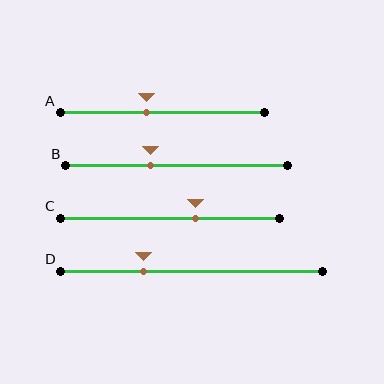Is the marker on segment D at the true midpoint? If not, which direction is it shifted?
No, the marker on segment D is shifted to the left by about 18% of the segment length.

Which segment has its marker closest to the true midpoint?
Segment A has its marker closest to the true midpoint.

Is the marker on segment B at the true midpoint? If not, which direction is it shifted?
No, the marker on segment B is shifted to the left by about 12% of the segment length.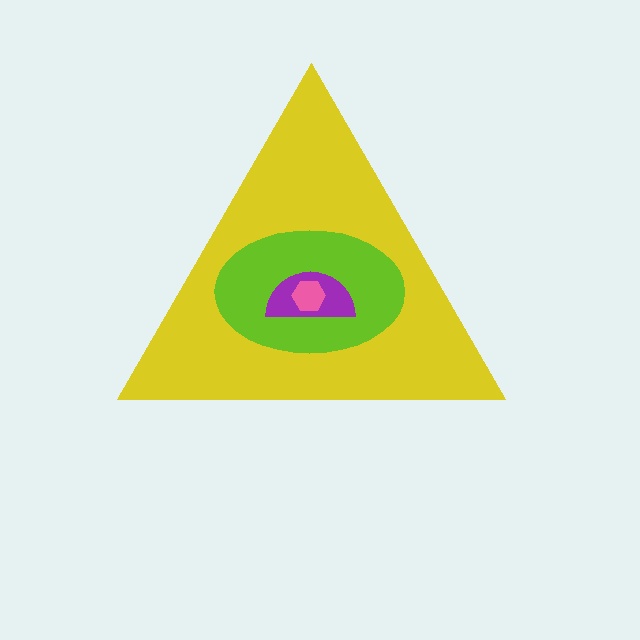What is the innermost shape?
The pink hexagon.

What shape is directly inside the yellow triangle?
The lime ellipse.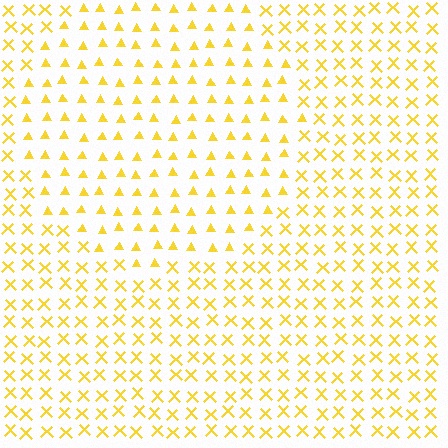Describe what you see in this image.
The image is filled with small yellow elements arranged in a uniform grid. A circle-shaped region contains triangles, while the surrounding area contains X marks. The boundary is defined purely by the change in element shape.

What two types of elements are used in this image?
The image uses triangles inside the circle region and X marks outside it.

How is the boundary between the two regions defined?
The boundary is defined by a change in element shape: triangles inside vs. X marks outside. All elements share the same color and spacing.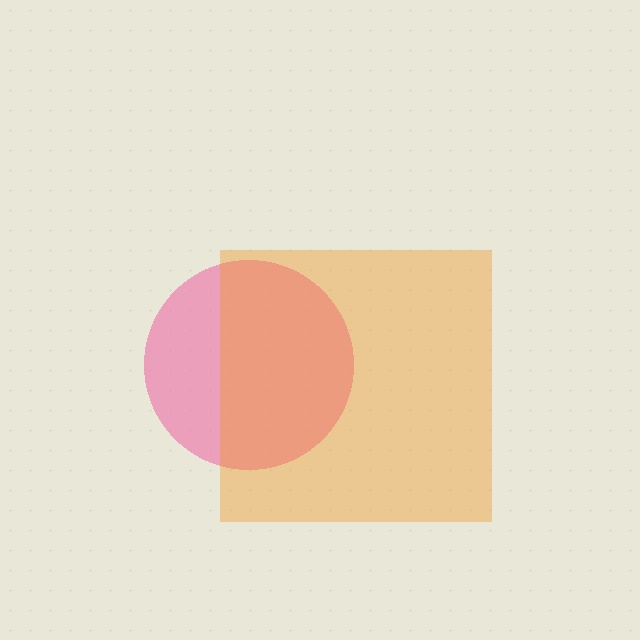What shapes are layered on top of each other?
The layered shapes are: a pink circle, an orange square.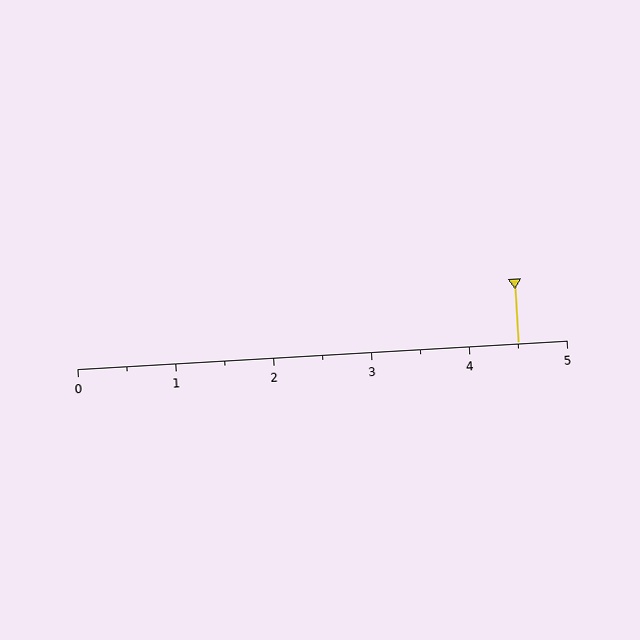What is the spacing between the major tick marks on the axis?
The major ticks are spaced 1 apart.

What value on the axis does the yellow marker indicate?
The marker indicates approximately 4.5.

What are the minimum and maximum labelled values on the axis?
The axis runs from 0 to 5.